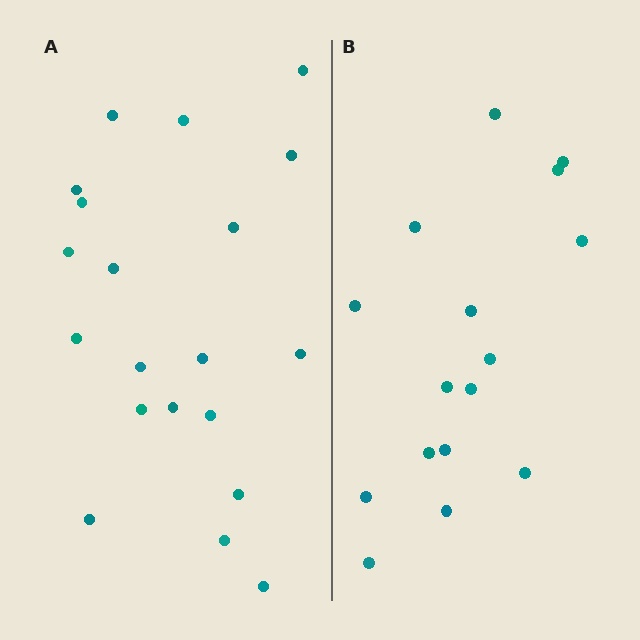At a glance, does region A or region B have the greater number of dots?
Region A (the left region) has more dots.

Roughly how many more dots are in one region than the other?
Region A has about 4 more dots than region B.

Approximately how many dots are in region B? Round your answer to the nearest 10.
About 20 dots. (The exact count is 16, which rounds to 20.)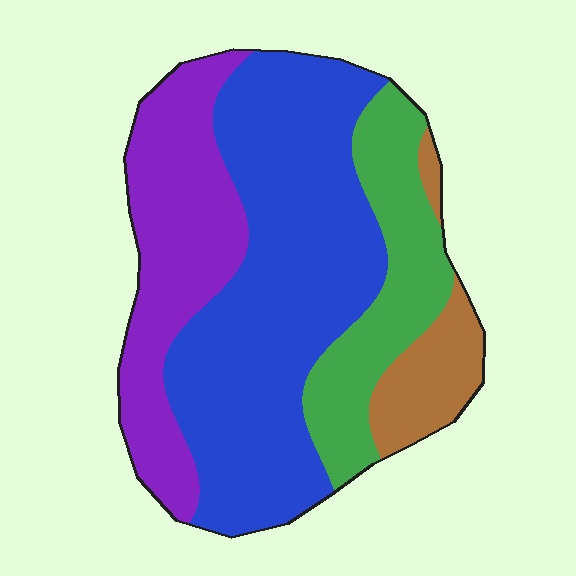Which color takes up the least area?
Brown, at roughly 10%.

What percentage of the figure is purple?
Purple takes up about one quarter (1/4) of the figure.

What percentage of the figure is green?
Green covers 18% of the figure.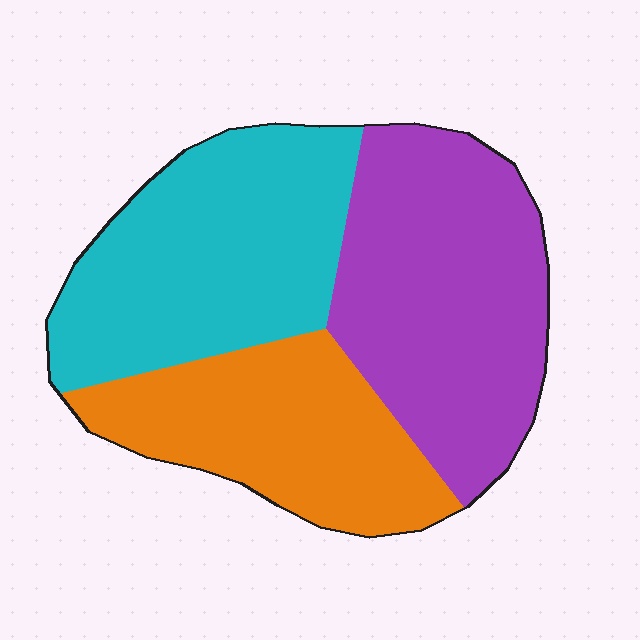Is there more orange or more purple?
Purple.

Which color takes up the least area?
Orange, at roughly 30%.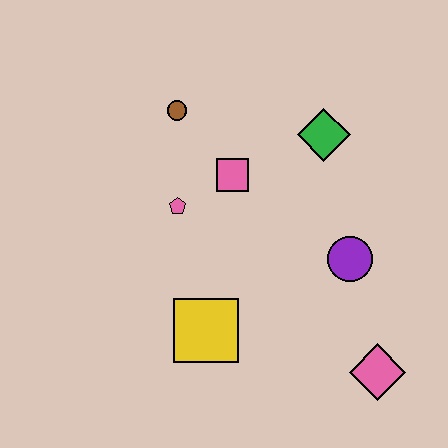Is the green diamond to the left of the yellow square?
No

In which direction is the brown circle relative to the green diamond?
The brown circle is to the left of the green diamond.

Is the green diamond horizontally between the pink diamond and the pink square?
Yes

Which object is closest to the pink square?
The pink pentagon is closest to the pink square.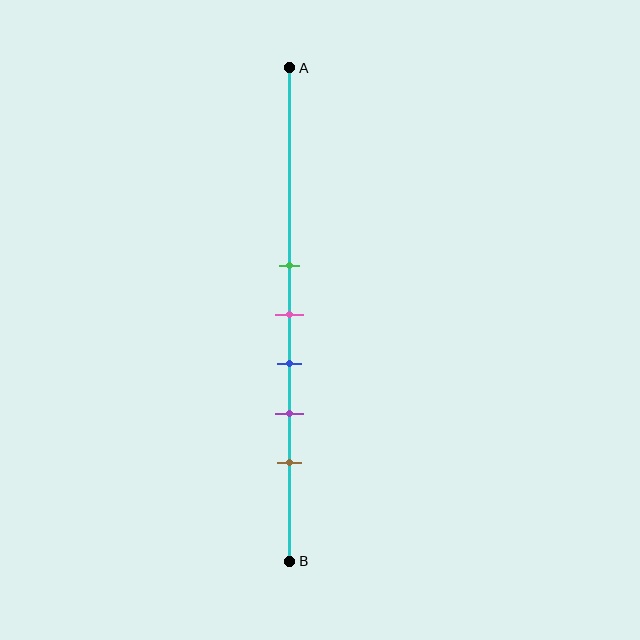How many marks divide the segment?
There are 5 marks dividing the segment.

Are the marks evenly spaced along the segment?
Yes, the marks are approximately evenly spaced.